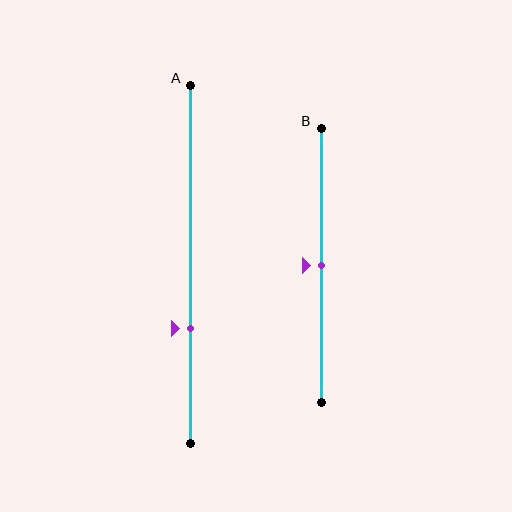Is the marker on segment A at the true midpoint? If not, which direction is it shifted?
No, the marker on segment A is shifted downward by about 18% of the segment length.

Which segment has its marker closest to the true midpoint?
Segment B has its marker closest to the true midpoint.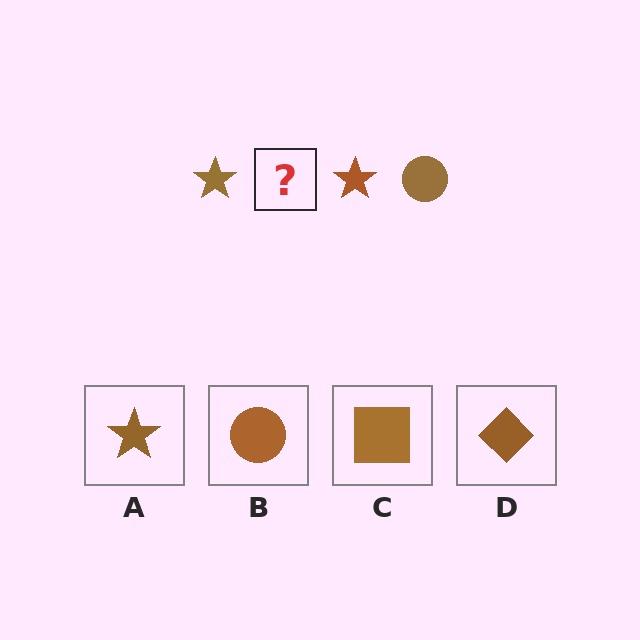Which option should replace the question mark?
Option B.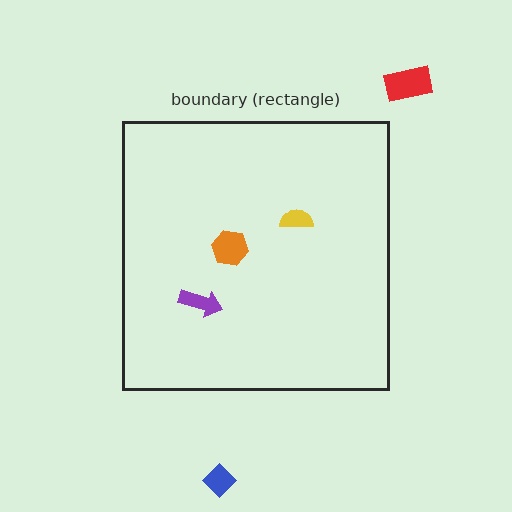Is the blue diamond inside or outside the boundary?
Outside.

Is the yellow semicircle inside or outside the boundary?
Inside.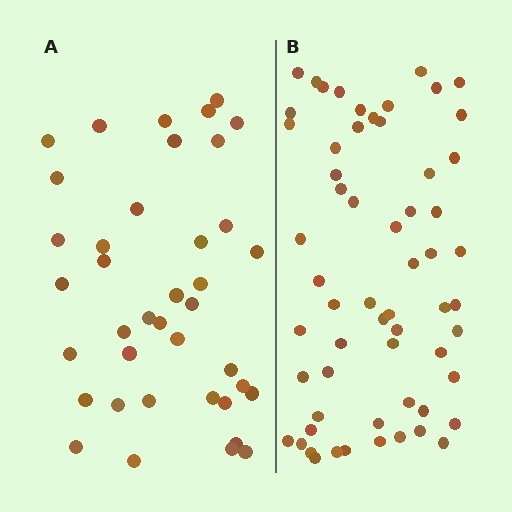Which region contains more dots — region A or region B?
Region B (the right region) has more dots.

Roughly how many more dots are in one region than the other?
Region B has approximately 20 more dots than region A.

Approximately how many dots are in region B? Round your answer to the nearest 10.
About 60 dots.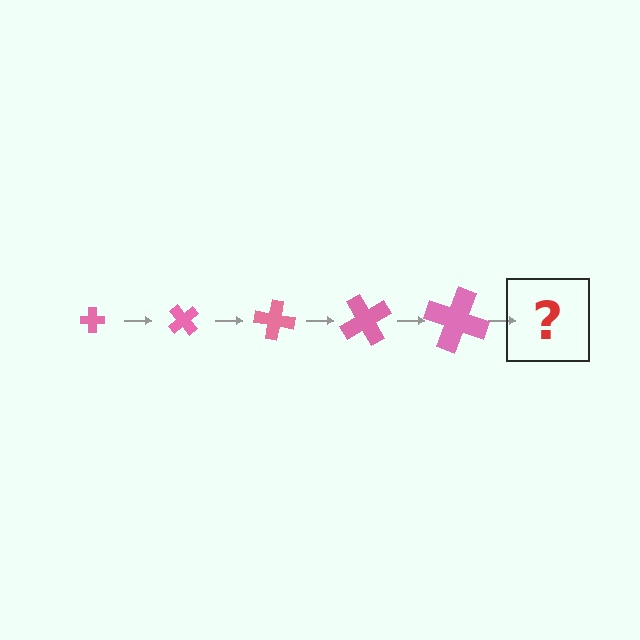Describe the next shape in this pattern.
It should be a cross, larger than the previous one and rotated 250 degrees from the start.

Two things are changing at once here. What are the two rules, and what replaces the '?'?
The two rules are that the cross grows larger each step and it rotates 50 degrees each step. The '?' should be a cross, larger than the previous one and rotated 250 degrees from the start.